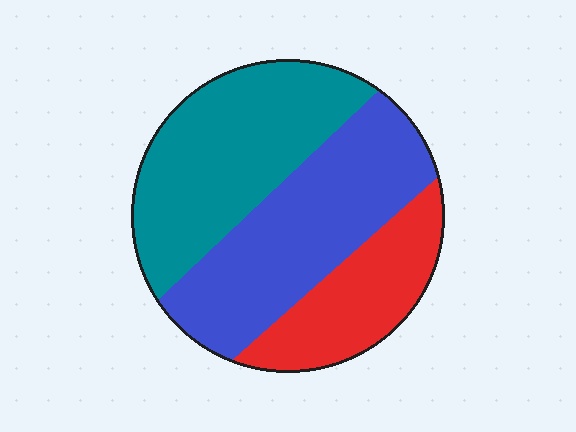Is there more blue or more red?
Blue.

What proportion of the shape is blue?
Blue takes up about two fifths (2/5) of the shape.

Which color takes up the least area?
Red, at roughly 20%.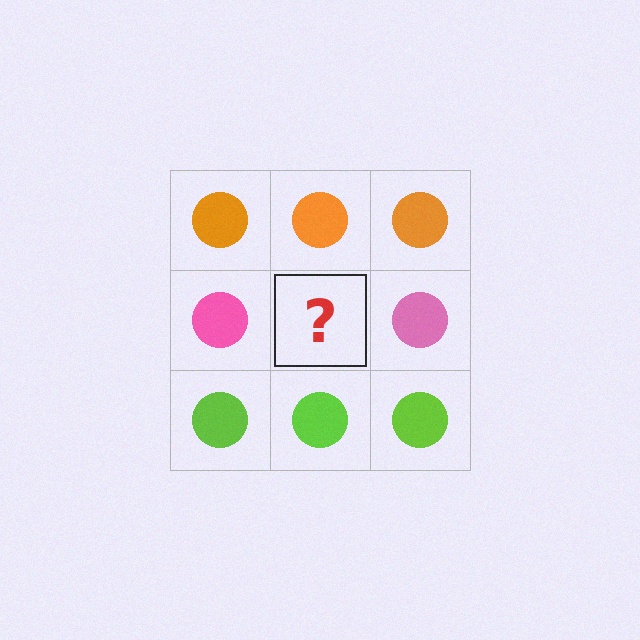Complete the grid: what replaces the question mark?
The question mark should be replaced with a pink circle.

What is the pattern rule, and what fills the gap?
The rule is that each row has a consistent color. The gap should be filled with a pink circle.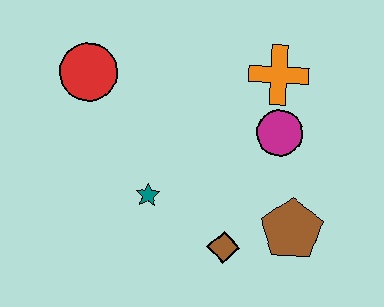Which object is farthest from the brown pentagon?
The red circle is farthest from the brown pentagon.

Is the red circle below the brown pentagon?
No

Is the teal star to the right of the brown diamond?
No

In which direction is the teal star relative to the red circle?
The teal star is below the red circle.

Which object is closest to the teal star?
The brown diamond is closest to the teal star.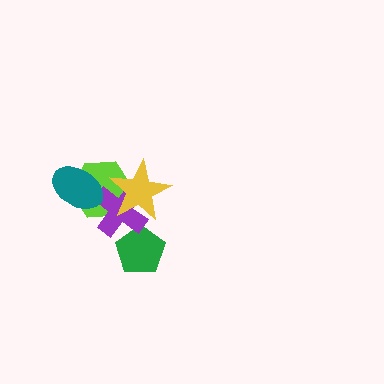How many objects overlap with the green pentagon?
1 object overlaps with the green pentagon.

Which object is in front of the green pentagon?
The purple cross is in front of the green pentagon.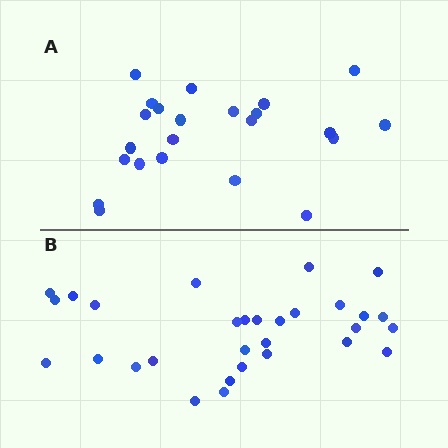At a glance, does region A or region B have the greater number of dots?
Region B (the bottom region) has more dots.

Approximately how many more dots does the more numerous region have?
Region B has roughly 8 or so more dots than region A.